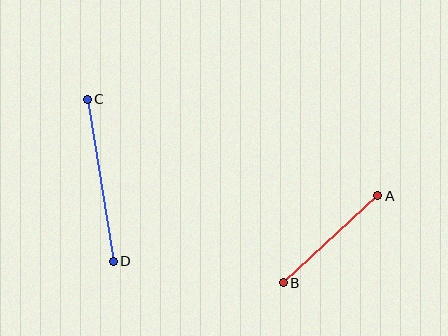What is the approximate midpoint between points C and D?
The midpoint is at approximately (100, 180) pixels.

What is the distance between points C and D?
The distance is approximately 164 pixels.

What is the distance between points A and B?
The distance is approximately 128 pixels.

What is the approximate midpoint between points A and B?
The midpoint is at approximately (330, 239) pixels.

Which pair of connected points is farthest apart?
Points C and D are farthest apart.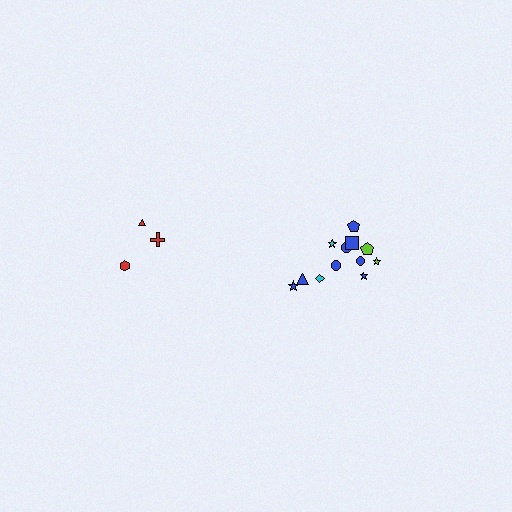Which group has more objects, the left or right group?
The right group.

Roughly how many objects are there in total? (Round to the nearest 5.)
Roughly 15 objects in total.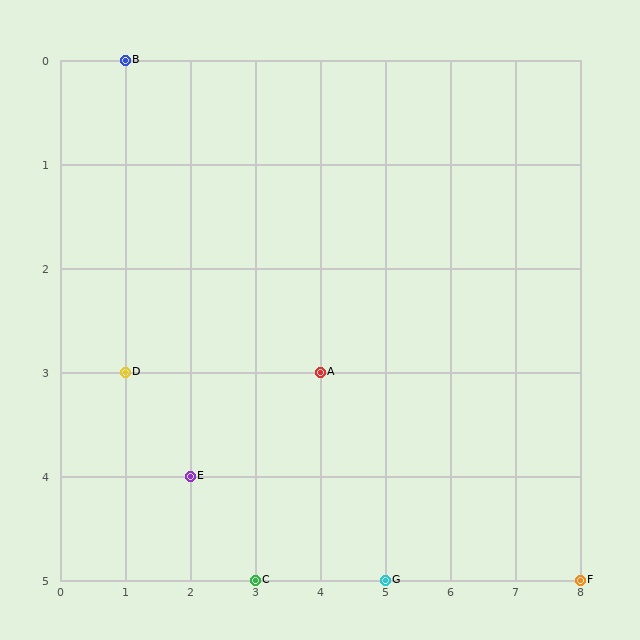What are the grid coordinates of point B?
Point B is at grid coordinates (1, 0).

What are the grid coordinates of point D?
Point D is at grid coordinates (1, 3).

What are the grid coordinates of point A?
Point A is at grid coordinates (4, 3).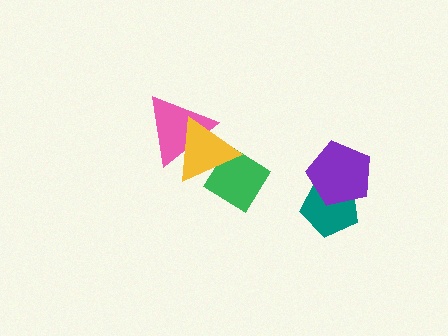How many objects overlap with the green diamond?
1 object overlaps with the green diamond.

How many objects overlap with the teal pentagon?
1 object overlaps with the teal pentagon.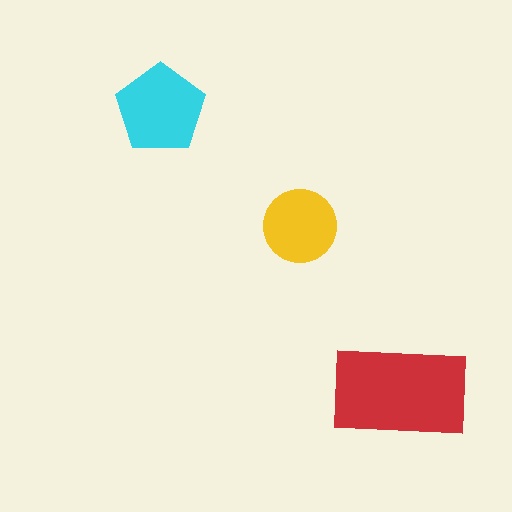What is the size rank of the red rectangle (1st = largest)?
1st.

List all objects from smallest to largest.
The yellow circle, the cyan pentagon, the red rectangle.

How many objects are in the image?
There are 3 objects in the image.